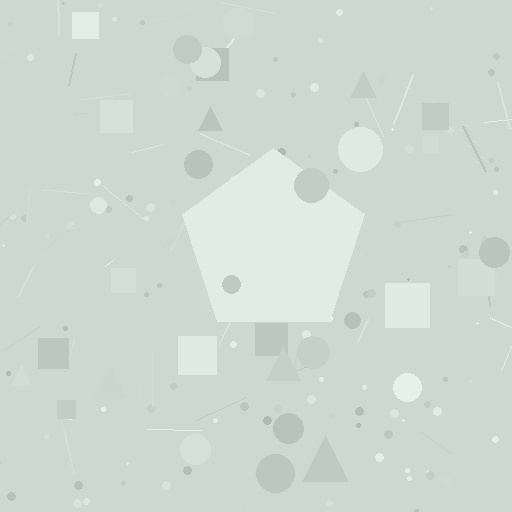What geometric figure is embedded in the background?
A pentagon is embedded in the background.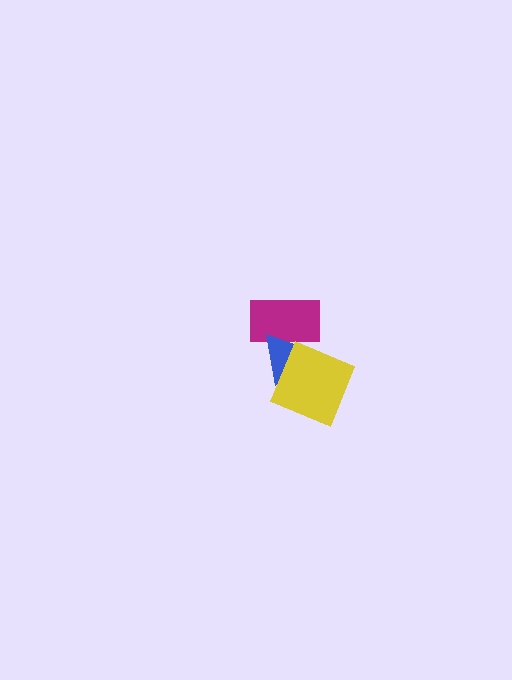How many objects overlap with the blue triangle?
2 objects overlap with the blue triangle.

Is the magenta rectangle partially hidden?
Yes, it is partially covered by another shape.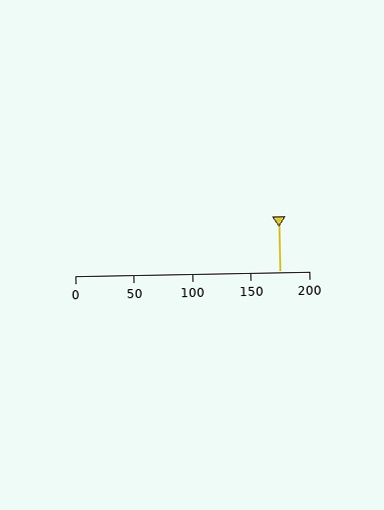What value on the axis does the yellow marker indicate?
The marker indicates approximately 175.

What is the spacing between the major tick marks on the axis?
The major ticks are spaced 50 apart.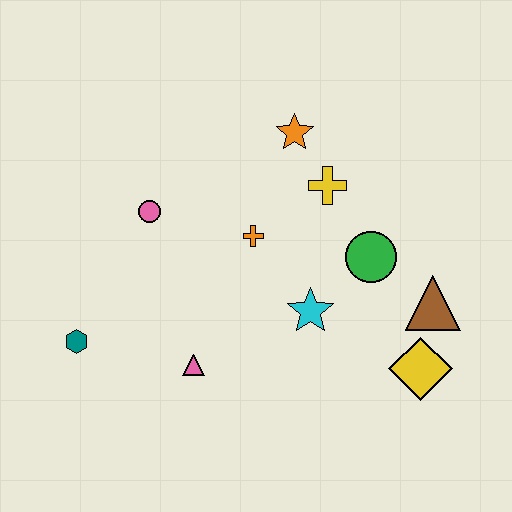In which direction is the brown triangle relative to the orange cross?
The brown triangle is to the right of the orange cross.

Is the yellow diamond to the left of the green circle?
No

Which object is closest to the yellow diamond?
The brown triangle is closest to the yellow diamond.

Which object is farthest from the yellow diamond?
The teal hexagon is farthest from the yellow diamond.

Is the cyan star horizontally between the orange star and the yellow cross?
Yes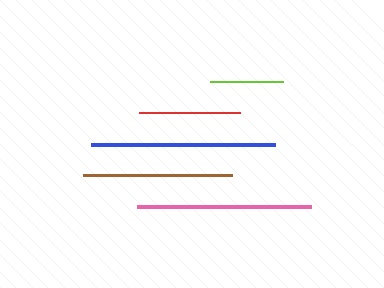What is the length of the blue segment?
The blue segment is approximately 184 pixels long.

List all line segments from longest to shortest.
From longest to shortest: blue, pink, brown, red, lime.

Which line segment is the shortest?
The lime line is the shortest at approximately 73 pixels.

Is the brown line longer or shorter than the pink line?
The pink line is longer than the brown line.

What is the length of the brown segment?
The brown segment is approximately 150 pixels long.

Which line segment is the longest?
The blue line is the longest at approximately 184 pixels.